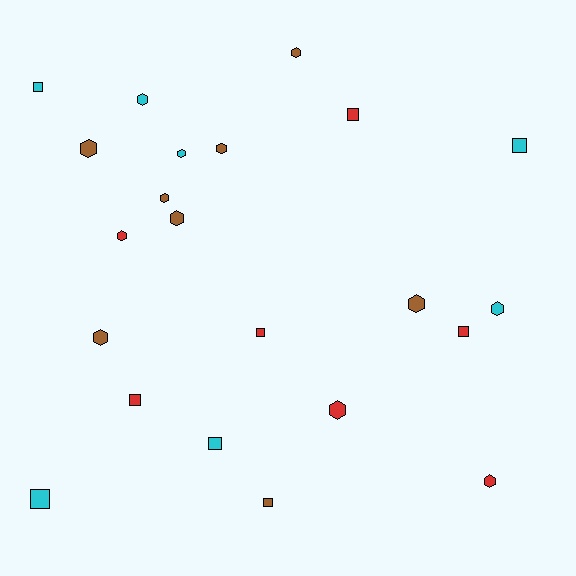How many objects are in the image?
There are 22 objects.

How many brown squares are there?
There is 1 brown square.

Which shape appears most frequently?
Hexagon, with 13 objects.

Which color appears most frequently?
Brown, with 8 objects.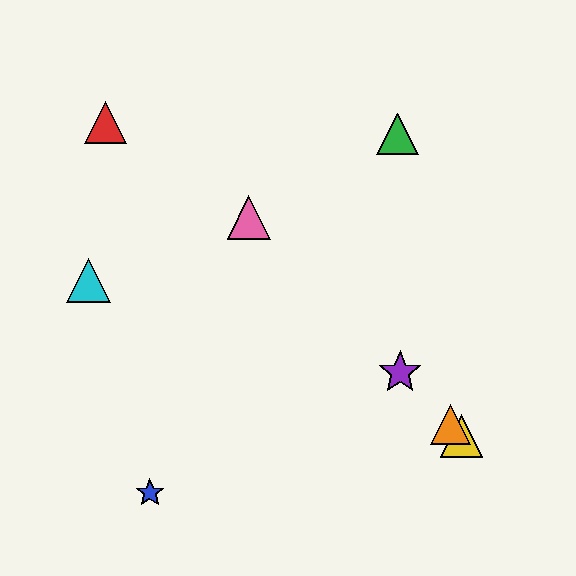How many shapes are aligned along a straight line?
4 shapes (the yellow triangle, the purple star, the orange triangle, the pink triangle) are aligned along a straight line.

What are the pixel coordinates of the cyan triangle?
The cyan triangle is at (88, 281).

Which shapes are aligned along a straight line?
The yellow triangle, the purple star, the orange triangle, the pink triangle are aligned along a straight line.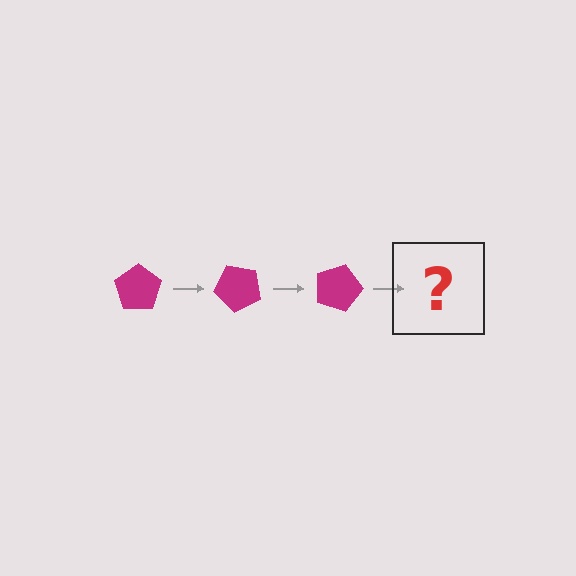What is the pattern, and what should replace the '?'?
The pattern is that the pentagon rotates 45 degrees each step. The '?' should be a magenta pentagon rotated 135 degrees.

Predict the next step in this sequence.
The next step is a magenta pentagon rotated 135 degrees.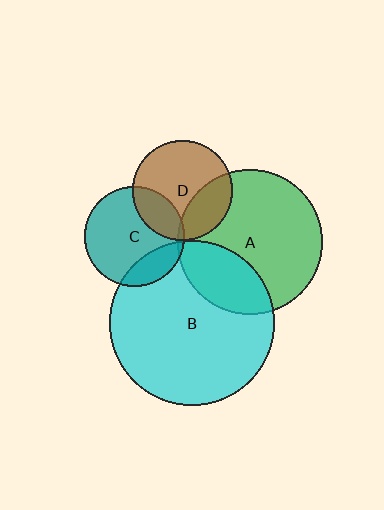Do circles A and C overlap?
Yes.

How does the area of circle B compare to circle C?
Approximately 2.7 times.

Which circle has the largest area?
Circle B (cyan).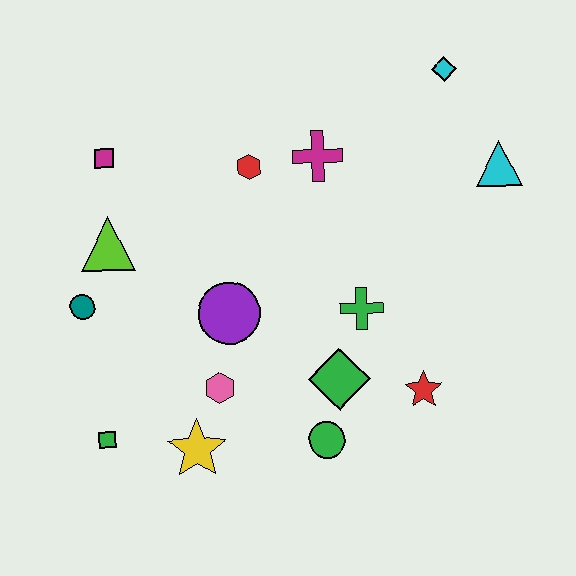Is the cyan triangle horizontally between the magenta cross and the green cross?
No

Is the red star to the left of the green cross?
No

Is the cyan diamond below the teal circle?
No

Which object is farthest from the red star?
The magenta square is farthest from the red star.